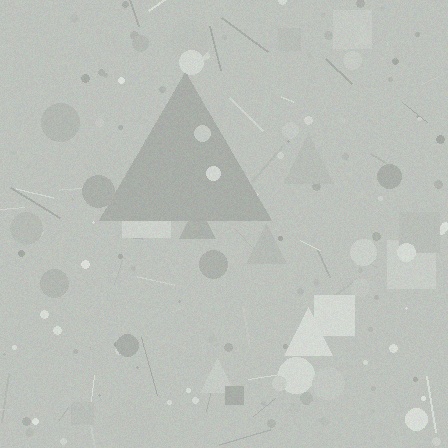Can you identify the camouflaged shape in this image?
The camouflaged shape is a triangle.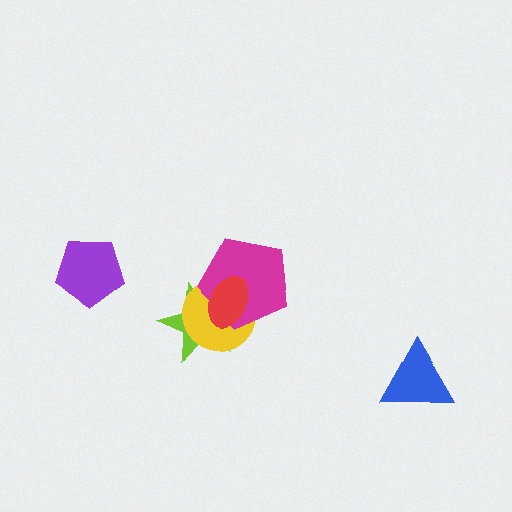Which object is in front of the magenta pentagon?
The red ellipse is in front of the magenta pentagon.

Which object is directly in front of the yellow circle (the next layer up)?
The magenta pentagon is directly in front of the yellow circle.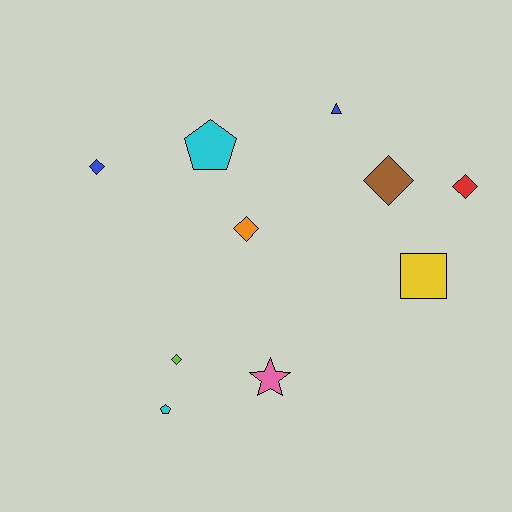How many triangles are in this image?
There is 1 triangle.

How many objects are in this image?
There are 10 objects.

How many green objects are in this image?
There are no green objects.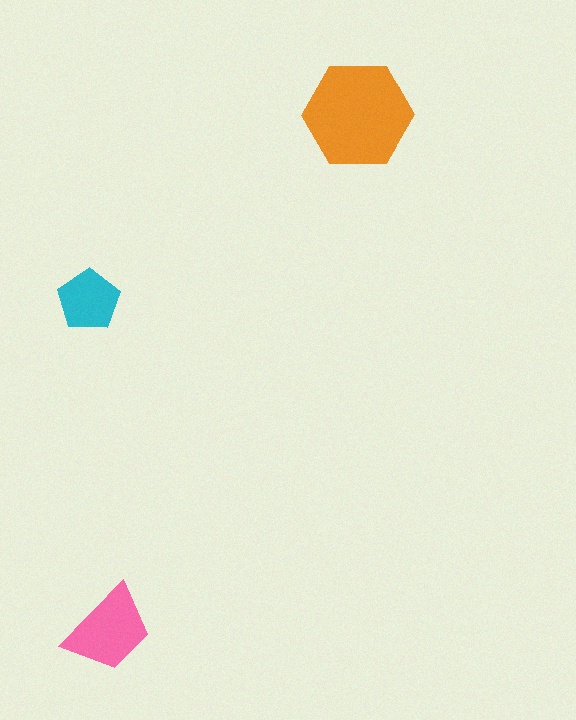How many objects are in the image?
There are 3 objects in the image.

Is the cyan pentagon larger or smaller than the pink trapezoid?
Smaller.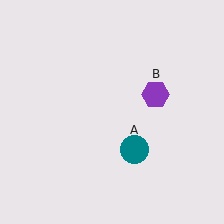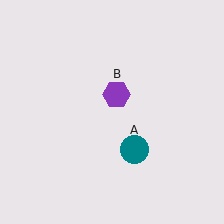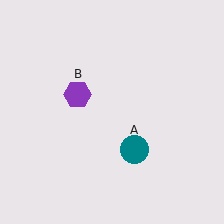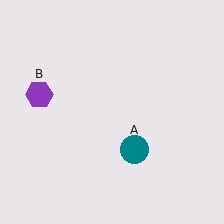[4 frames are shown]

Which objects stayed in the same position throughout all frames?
Teal circle (object A) remained stationary.